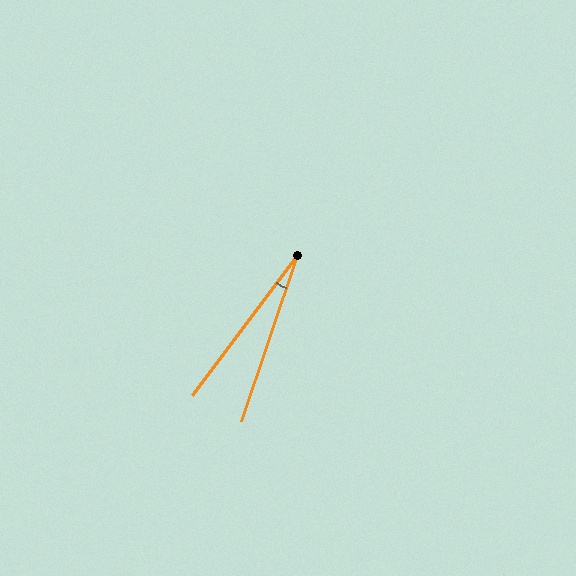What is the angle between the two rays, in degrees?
Approximately 18 degrees.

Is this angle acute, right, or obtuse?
It is acute.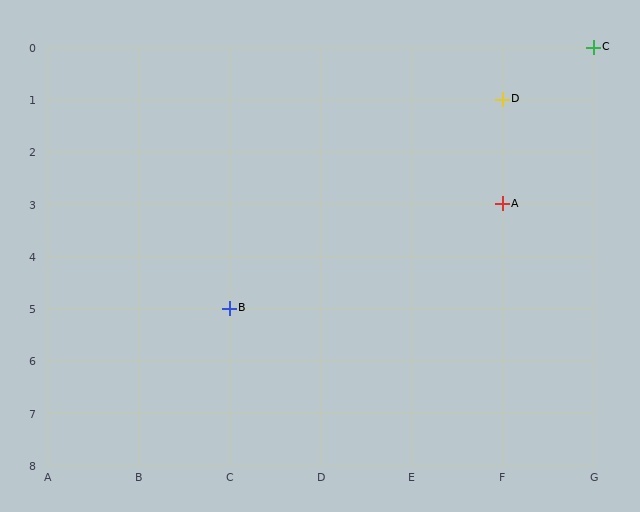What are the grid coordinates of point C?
Point C is at grid coordinates (G, 0).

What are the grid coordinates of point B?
Point B is at grid coordinates (C, 5).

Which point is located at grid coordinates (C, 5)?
Point B is at (C, 5).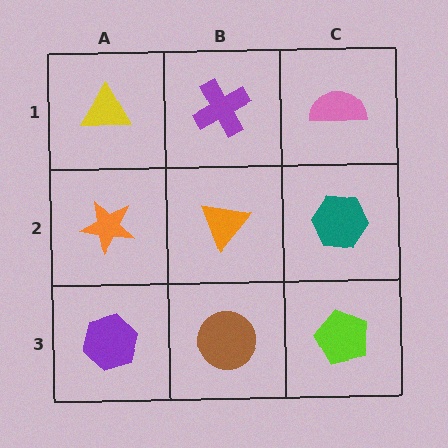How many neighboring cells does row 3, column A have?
2.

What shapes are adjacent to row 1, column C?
A teal hexagon (row 2, column C), a purple cross (row 1, column B).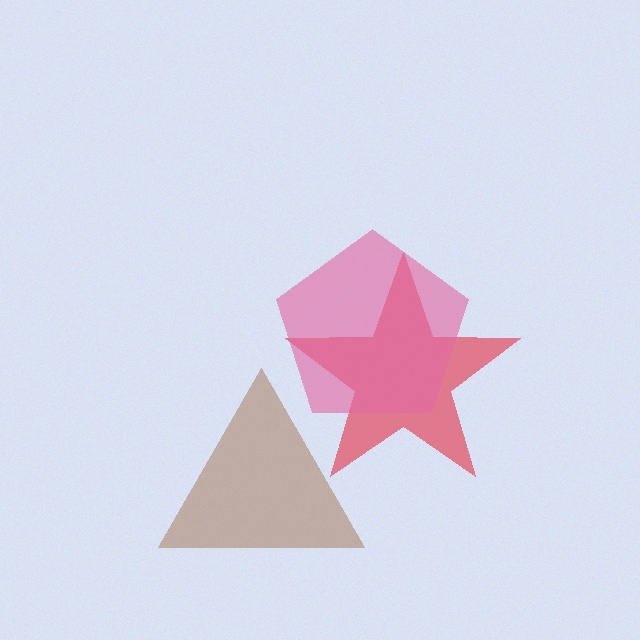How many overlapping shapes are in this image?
There are 3 overlapping shapes in the image.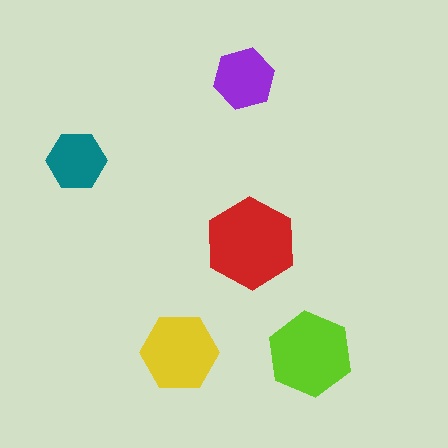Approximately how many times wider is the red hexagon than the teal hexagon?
About 1.5 times wider.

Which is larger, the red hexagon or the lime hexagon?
The red one.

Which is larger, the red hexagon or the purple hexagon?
The red one.